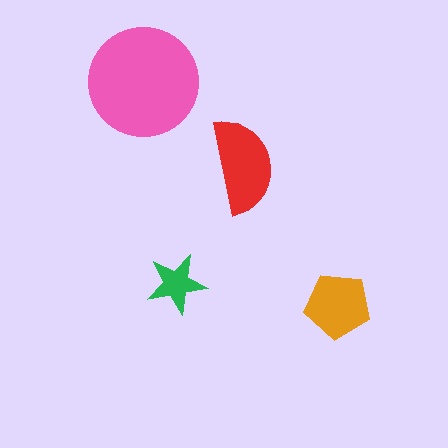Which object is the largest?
The pink circle.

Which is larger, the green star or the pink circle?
The pink circle.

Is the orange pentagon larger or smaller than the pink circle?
Smaller.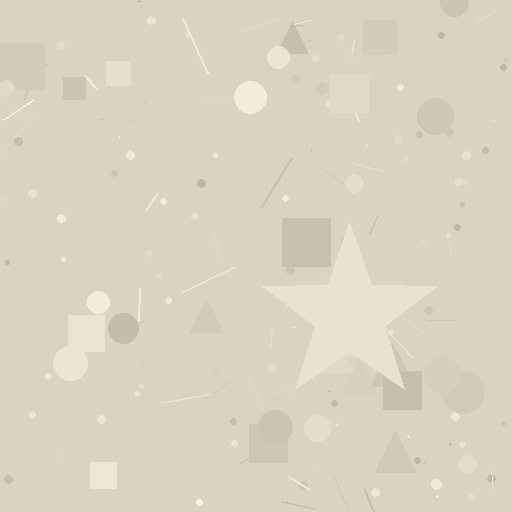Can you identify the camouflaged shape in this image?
The camouflaged shape is a star.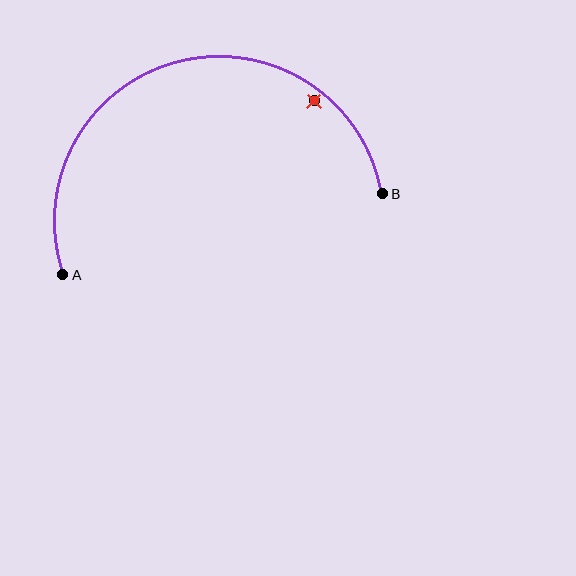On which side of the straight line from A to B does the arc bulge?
The arc bulges above the straight line connecting A and B.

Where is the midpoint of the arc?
The arc midpoint is the point on the curve farthest from the straight line joining A and B. It sits above that line.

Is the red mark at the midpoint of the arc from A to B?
No — the red mark does not lie on the arc at all. It sits slightly inside the curve.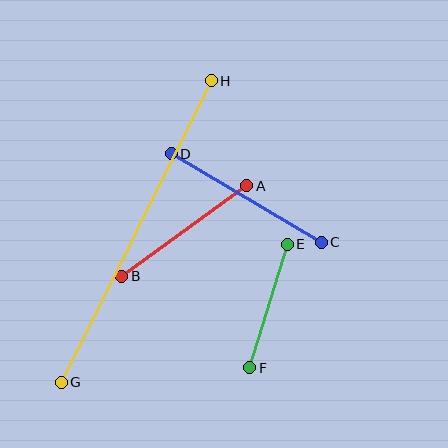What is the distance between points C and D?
The distance is approximately 174 pixels.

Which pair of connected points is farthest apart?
Points G and H are farthest apart.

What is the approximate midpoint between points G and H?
The midpoint is at approximately (136, 231) pixels.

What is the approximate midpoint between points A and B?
The midpoint is at approximately (184, 231) pixels.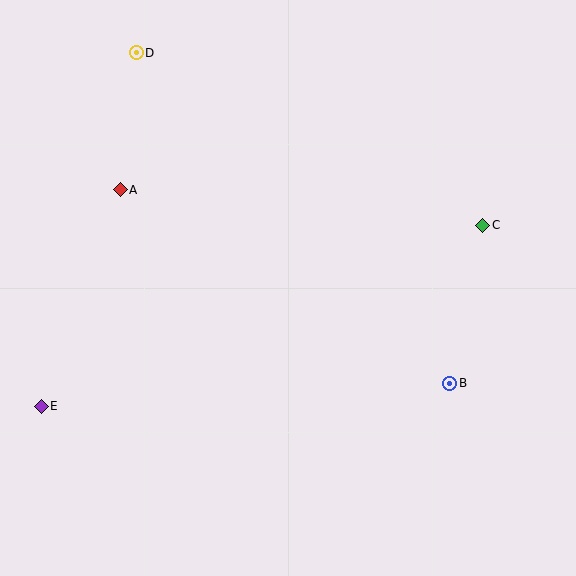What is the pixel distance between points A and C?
The distance between A and C is 364 pixels.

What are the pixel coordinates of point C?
Point C is at (483, 225).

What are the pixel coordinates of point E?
Point E is at (41, 406).